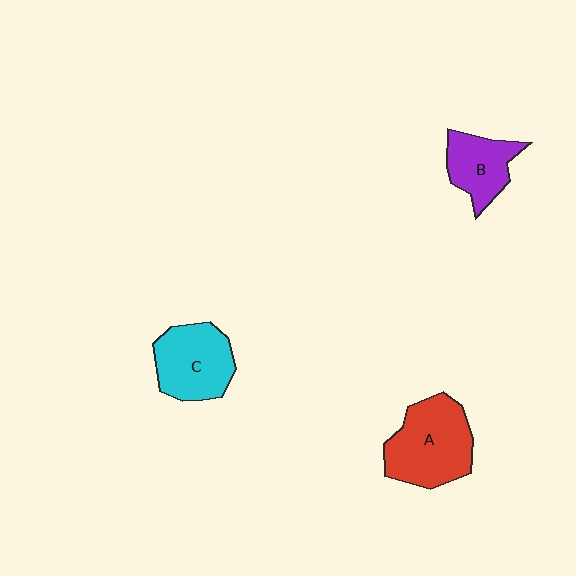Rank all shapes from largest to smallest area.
From largest to smallest: A (red), C (cyan), B (purple).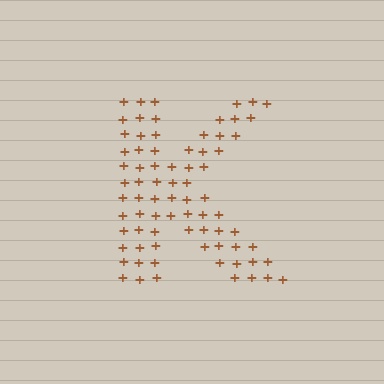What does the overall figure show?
The overall figure shows the letter K.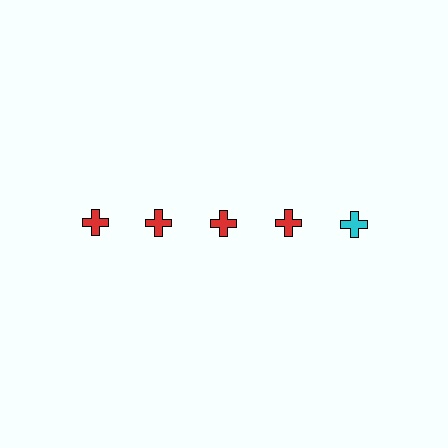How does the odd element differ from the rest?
It has a different color: cyan instead of red.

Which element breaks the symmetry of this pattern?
The cyan cross in the top row, rightmost column breaks the symmetry. All other shapes are red crosses.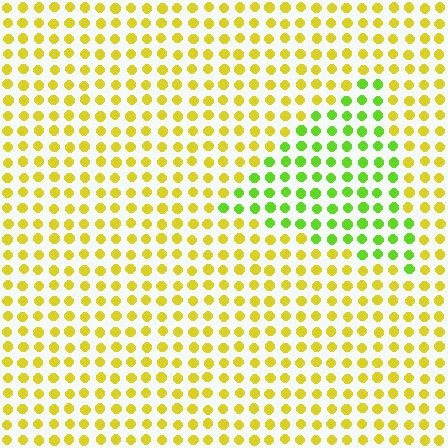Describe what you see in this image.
The image is filled with small yellow elements in a uniform arrangement. A triangle-shaped region is visible where the elements are tinted to a slightly different hue, forming a subtle color boundary.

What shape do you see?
I see a triangle.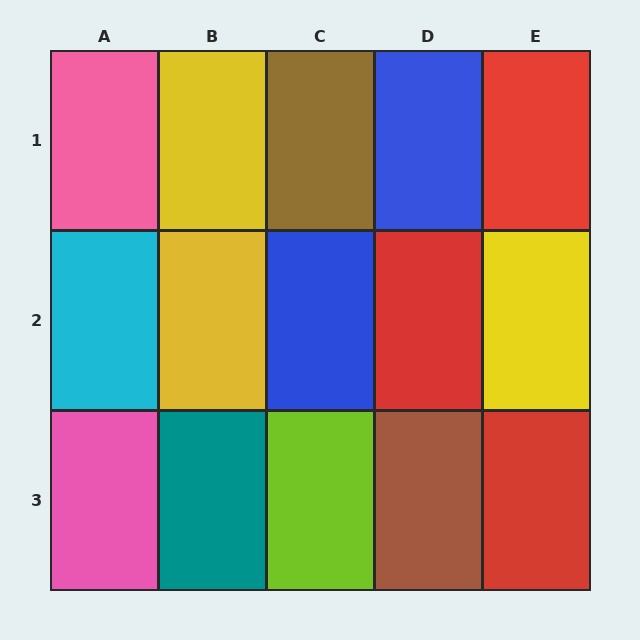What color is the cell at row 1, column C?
Brown.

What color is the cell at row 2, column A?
Cyan.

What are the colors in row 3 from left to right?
Pink, teal, lime, brown, red.